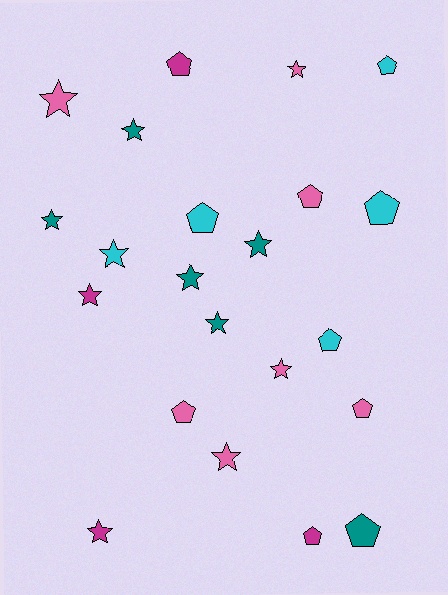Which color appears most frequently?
Pink, with 7 objects.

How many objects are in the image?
There are 22 objects.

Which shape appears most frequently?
Star, with 12 objects.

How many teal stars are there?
There are 5 teal stars.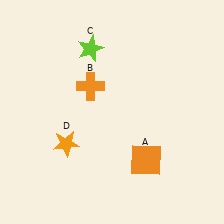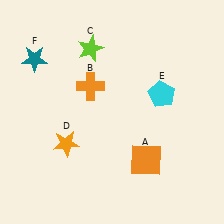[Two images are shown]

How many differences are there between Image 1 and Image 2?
There are 2 differences between the two images.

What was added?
A cyan pentagon (E), a teal star (F) were added in Image 2.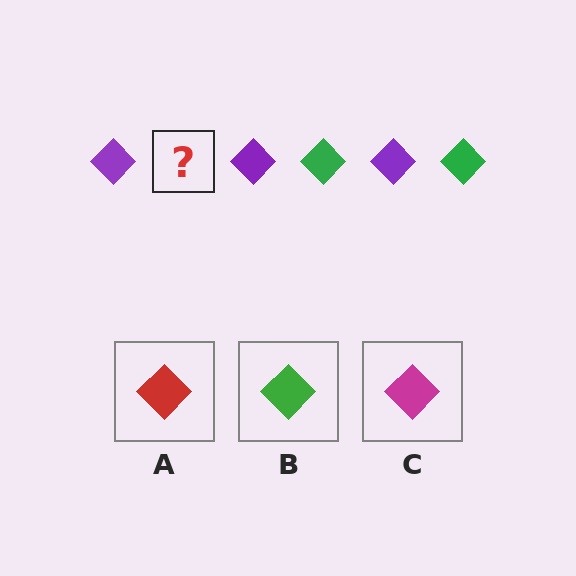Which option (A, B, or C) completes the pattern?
B.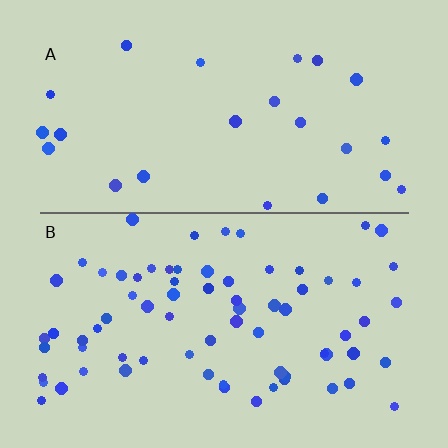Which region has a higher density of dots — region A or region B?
B (the bottom).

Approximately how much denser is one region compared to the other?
Approximately 3.0× — region B over region A.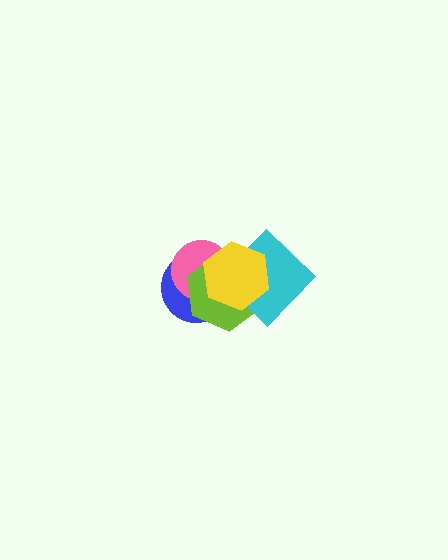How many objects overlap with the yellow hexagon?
4 objects overlap with the yellow hexagon.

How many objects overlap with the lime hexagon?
4 objects overlap with the lime hexagon.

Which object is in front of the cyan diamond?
The yellow hexagon is in front of the cyan diamond.